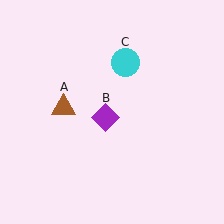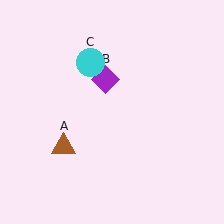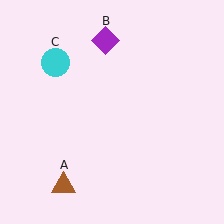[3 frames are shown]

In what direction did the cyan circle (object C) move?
The cyan circle (object C) moved left.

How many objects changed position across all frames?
3 objects changed position: brown triangle (object A), purple diamond (object B), cyan circle (object C).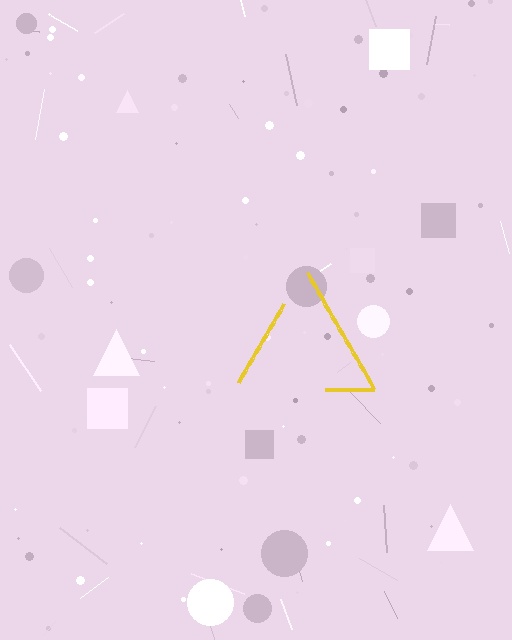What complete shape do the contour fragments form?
The contour fragments form a triangle.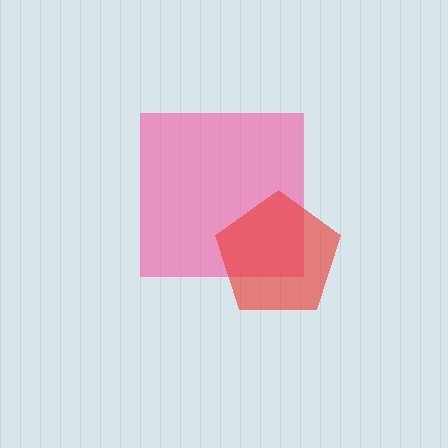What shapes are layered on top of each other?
The layered shapes are: a pink square, a red pentagon.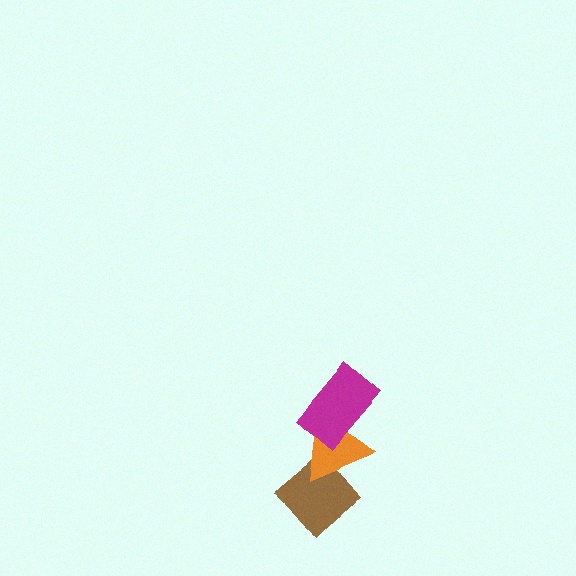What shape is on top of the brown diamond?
The orange triangle is on top of the brown diamond.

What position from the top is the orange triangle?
The orange triangle is 2nd from the top.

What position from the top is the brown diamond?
The brown diamond is 3rd from the top.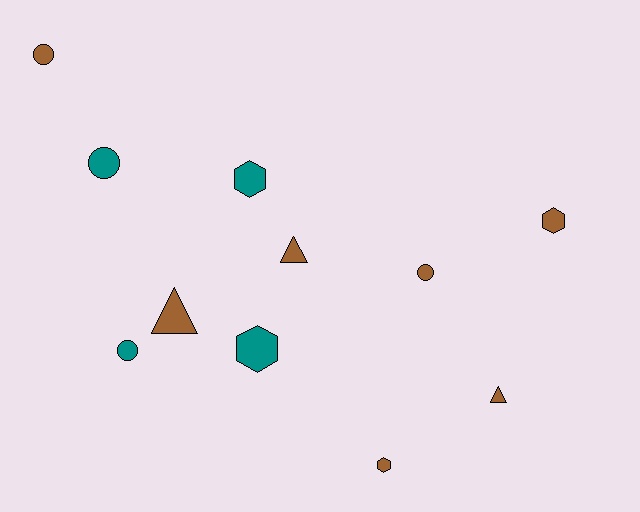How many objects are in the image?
There are 11 objects.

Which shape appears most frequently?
Circle, with 4 objects.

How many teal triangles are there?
There are no teal triangles.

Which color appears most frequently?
Brown, with 7 objects.